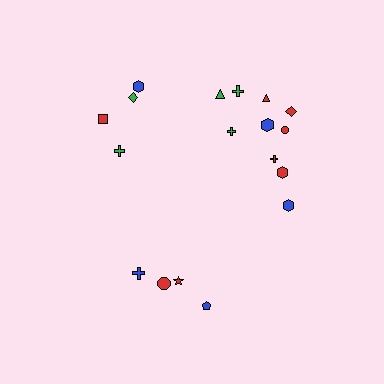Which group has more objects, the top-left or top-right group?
The top-right group.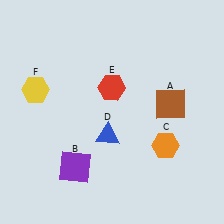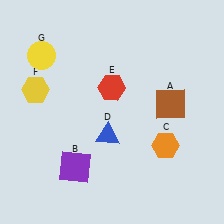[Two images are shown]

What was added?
A yellow circle (G) was added in Image 2.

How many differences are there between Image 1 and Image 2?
There is 1 difference between the two images.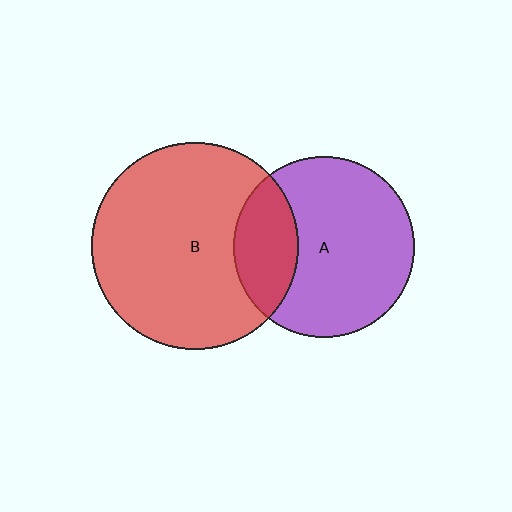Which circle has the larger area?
Circle B (red).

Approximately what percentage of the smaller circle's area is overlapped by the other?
Approximately 25%.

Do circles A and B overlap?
Yes.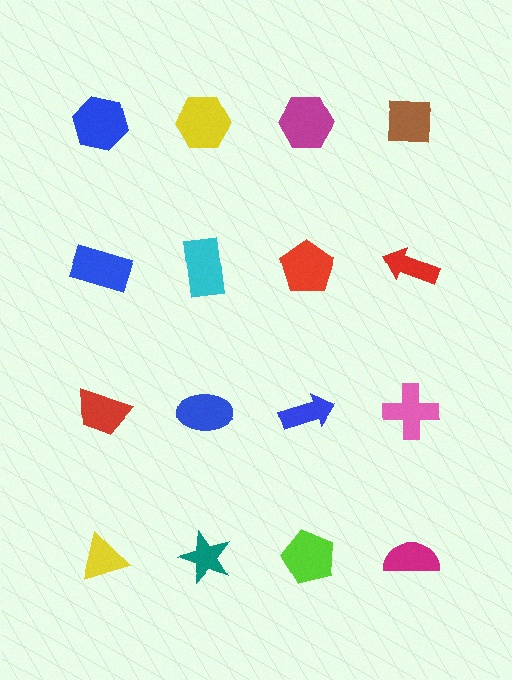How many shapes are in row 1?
4 shapes.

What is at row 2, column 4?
A red arrow.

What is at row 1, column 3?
A magenta hexagon.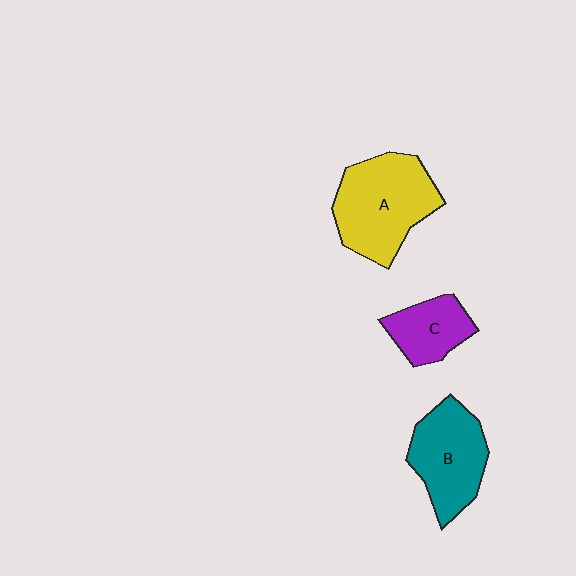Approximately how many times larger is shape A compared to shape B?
Approximately 1.2 times.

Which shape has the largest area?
Shape A (yellow).